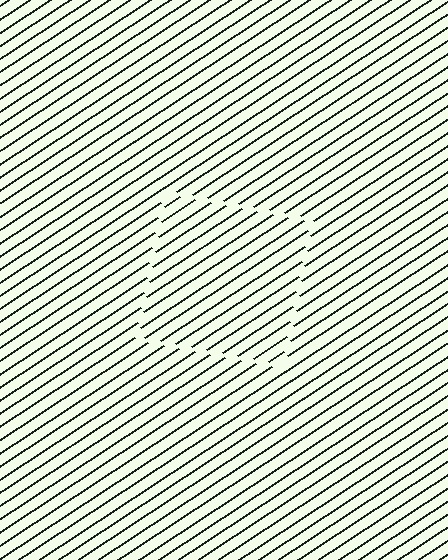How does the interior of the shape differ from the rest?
The interior of the shape contains the same grating, shifted by half a period — the contour is defined by the phase discontinuity where line-ends from the inner and outer gratings abut.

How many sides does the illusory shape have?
4 sides — the line-ends trace a square.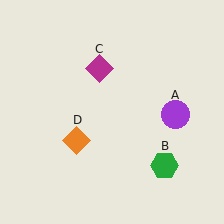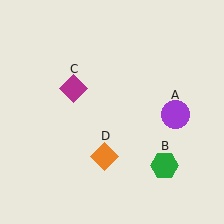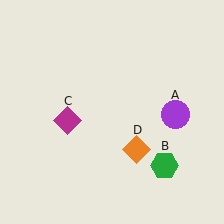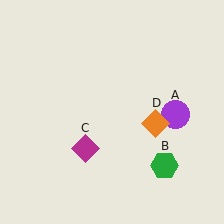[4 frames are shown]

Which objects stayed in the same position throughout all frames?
Purple circle (object A) and green hexagon (object B) remained stationary.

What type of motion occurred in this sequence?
The magenta diamond (object C), orange diamond (object D) rotated counterclockwise around the center of the scene.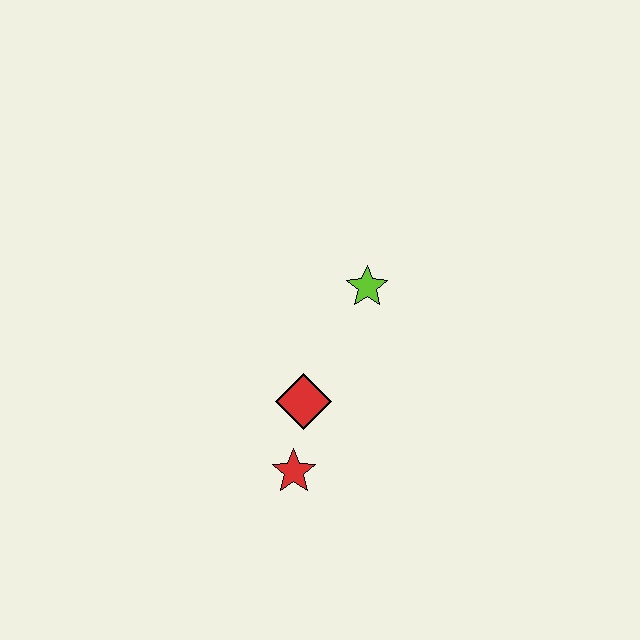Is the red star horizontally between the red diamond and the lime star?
No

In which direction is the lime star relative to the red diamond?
The lime star is above the red diamond.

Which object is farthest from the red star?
The lime star is farthest from the red star.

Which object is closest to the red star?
The red diamond is closest to the red star.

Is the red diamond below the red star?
No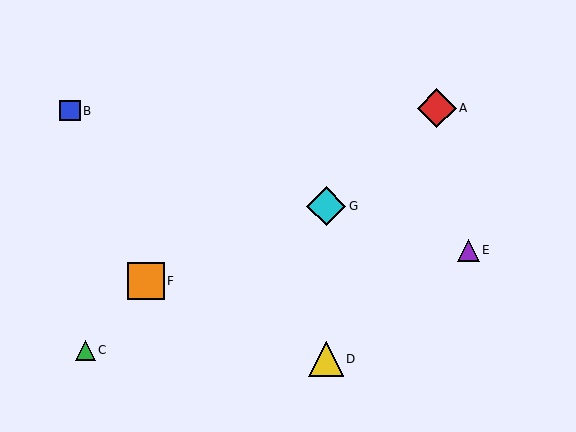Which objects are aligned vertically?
Objects D, G are aligned vertically.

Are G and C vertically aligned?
No, G is at x≈326 and C is at x≈85.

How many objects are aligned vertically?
2 objects (D, G) are aligned vertically.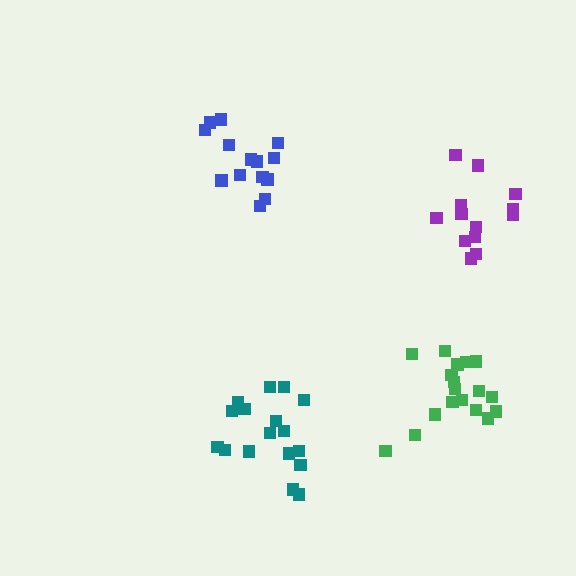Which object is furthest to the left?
The blue cluster is leftmost.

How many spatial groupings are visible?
There are 4 spatial groupings.